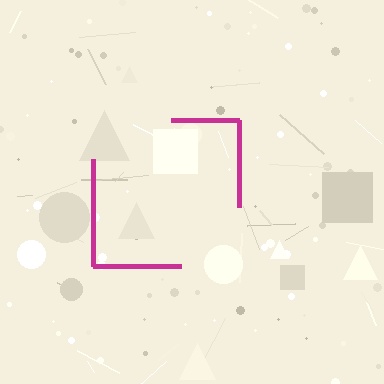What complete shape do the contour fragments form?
The contour fragments form a square.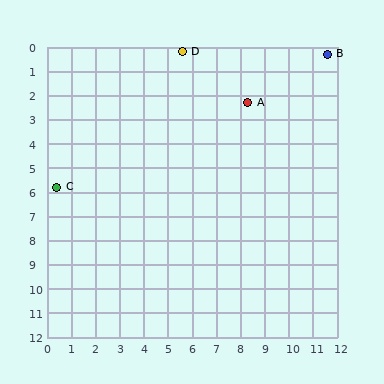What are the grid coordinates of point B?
Point B is at approximately (11.6, 0.3).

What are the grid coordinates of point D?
Point D is at approximately (5.6, 0.2).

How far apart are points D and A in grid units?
Points D and A are about 3.4 grid units apart.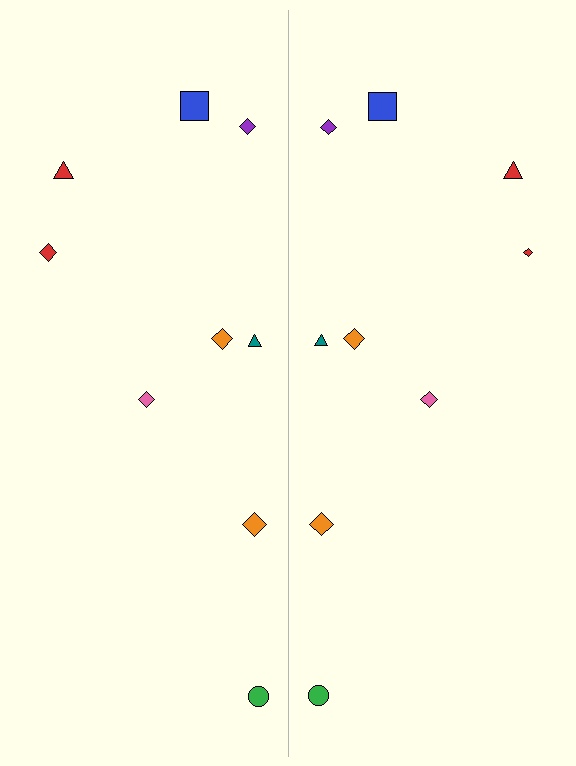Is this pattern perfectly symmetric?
No, the pattern is not perfectly symmetric. The red diamond on the right side has a different size than its mirror counterpart.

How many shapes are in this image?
There are 18 shapes in this image.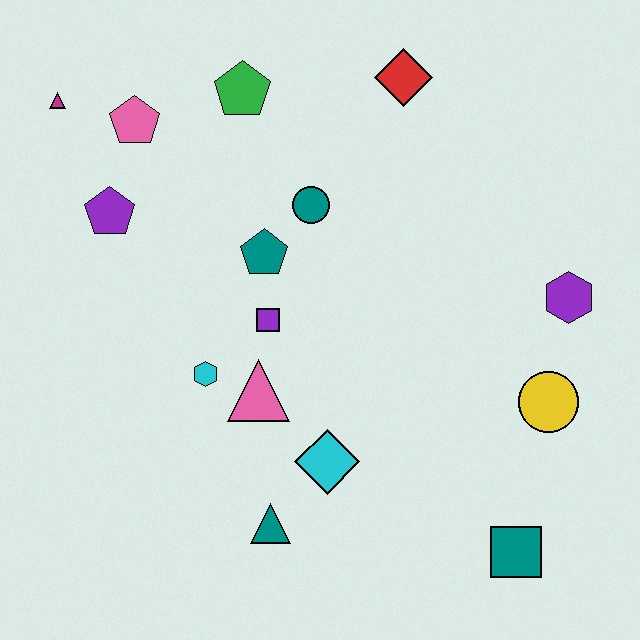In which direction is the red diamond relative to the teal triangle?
The red diamond is above the teal triangle.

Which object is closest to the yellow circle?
The purple hexagon is closest to the yellow circle.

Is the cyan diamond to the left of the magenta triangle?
No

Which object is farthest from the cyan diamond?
The magenta triangle is farthest from the cyan diamond.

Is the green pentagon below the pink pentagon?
No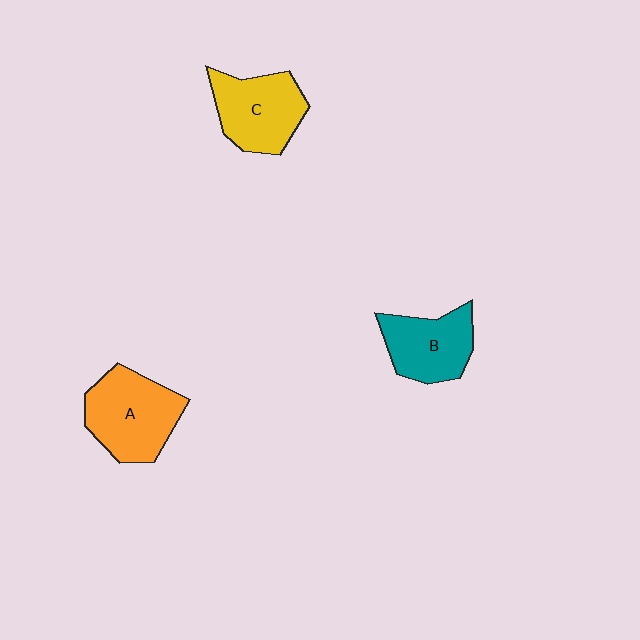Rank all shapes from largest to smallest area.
From largest to smallest: A (orange), C (yellow), B (teal).